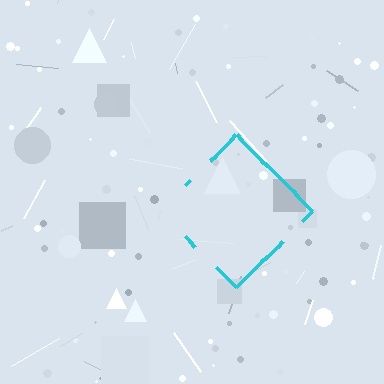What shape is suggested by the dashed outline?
The dashed outline suggests a diamond.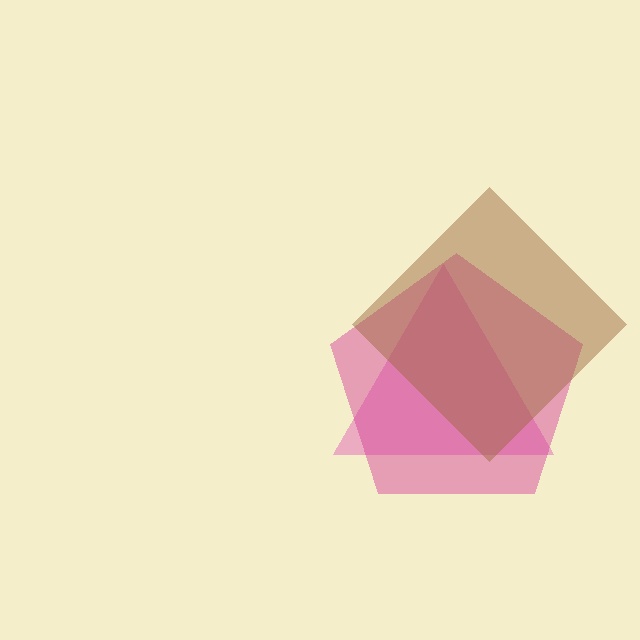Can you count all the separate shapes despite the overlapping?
Yes, there are 3 separate shapes.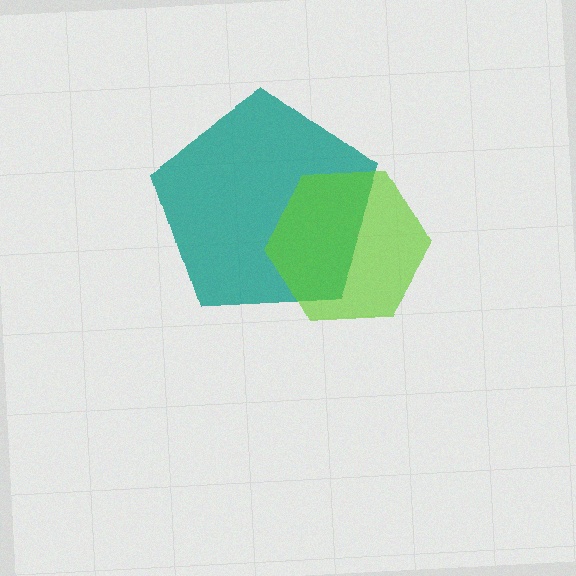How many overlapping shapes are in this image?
There are 2 overlapping shapes in the image.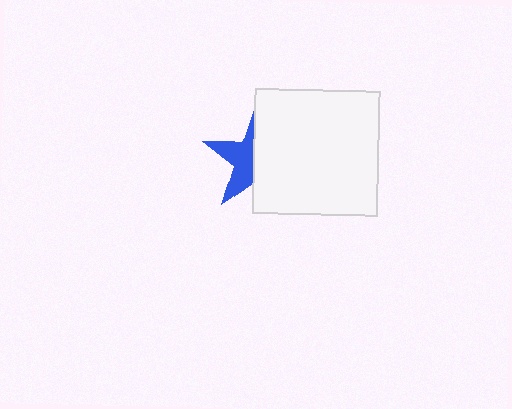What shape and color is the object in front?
The object in front is a white square.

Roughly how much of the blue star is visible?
A small part of it is visible (roughly 43%).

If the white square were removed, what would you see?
You would see the complete blue star.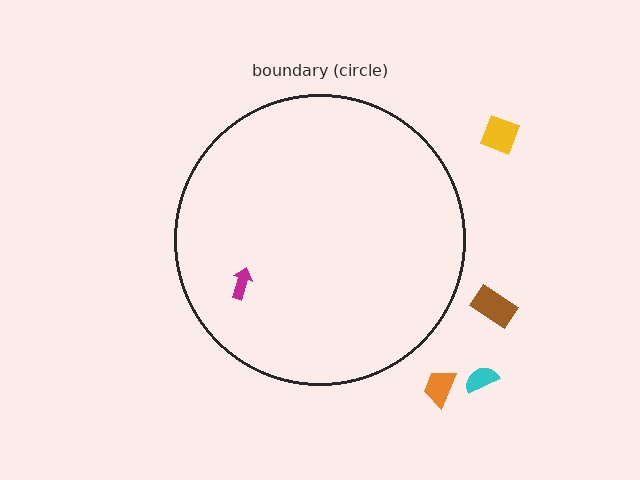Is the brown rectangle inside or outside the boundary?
Outside.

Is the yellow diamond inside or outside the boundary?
Outside.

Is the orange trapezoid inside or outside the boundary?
Outside.